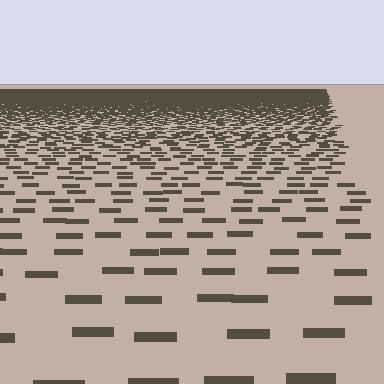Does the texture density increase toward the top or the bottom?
Density increases toward the top.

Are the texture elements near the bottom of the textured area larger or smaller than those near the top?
Larger. Near the bottom, elements are closer to the viewer and appear at a bigger on-screen size.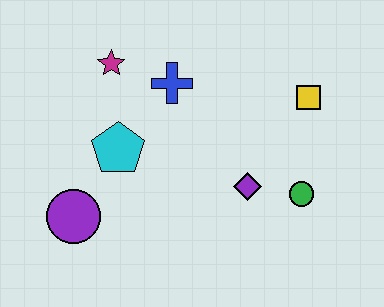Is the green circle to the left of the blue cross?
No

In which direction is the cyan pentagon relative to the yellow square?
The cyan pentagon is to the left of the yellow square.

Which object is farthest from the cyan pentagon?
The yellow square is farthest from the cyan pentagon.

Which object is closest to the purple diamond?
The green circle is closest to the purple diamond.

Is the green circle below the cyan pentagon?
Yes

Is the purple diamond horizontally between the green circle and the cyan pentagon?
Yes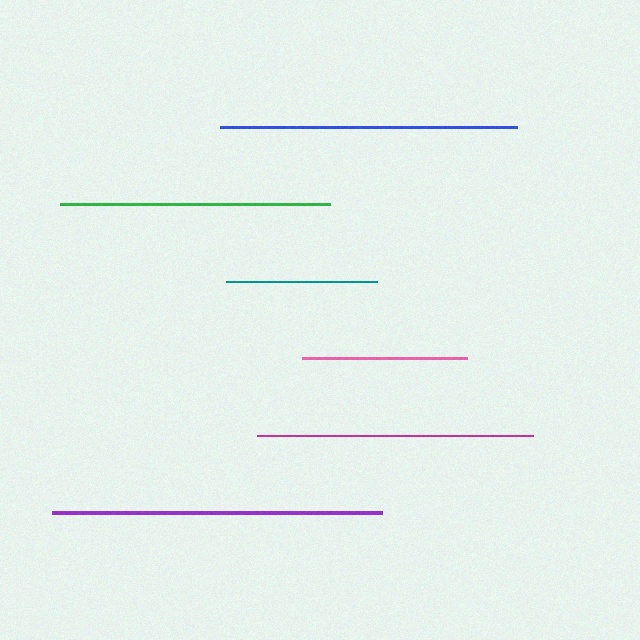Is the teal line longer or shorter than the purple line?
The purple line is longer than the teal line.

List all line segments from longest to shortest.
From longest to shortest: purple, blue, magenta, green, pink, teal.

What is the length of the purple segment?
The purple segment is approximately 330 pixels long.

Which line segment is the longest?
The purple line is the longest at approximately 330 pixels.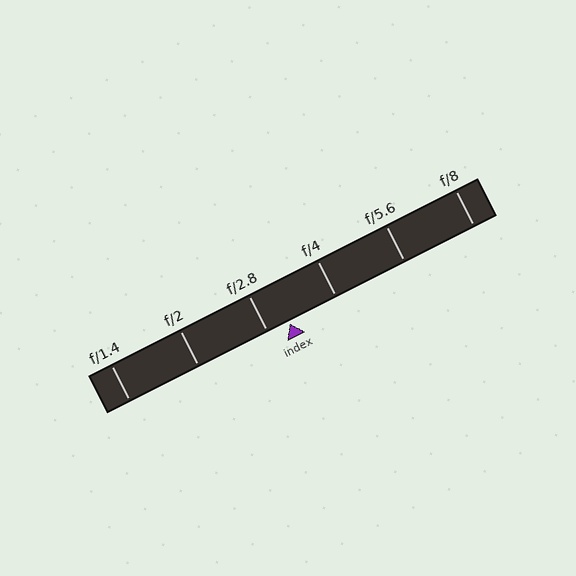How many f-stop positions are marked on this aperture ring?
There are 6 f-stop positions marked.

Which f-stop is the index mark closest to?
The index mark is closest to f/2.8.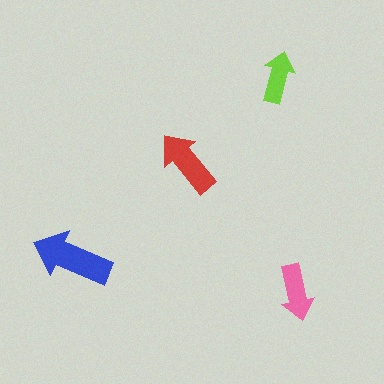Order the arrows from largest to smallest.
the blue one, the red one, the pink one, the lime one.